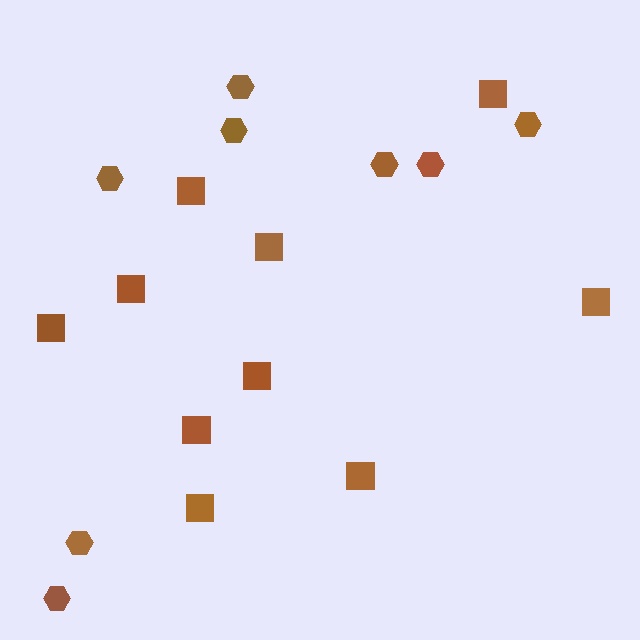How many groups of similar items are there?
There are 2 groups: one group of hexagons (8) and one group of squares (10).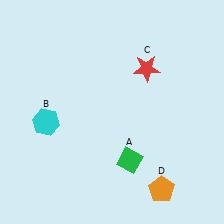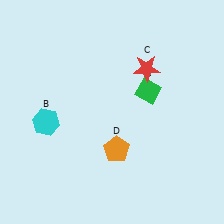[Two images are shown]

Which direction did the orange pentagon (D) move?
The orange pentagon (D) moved left.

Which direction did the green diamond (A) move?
The green diamond (A) moved up.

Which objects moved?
The objects that moved are: the green diamond (A), the orange pentagon (D).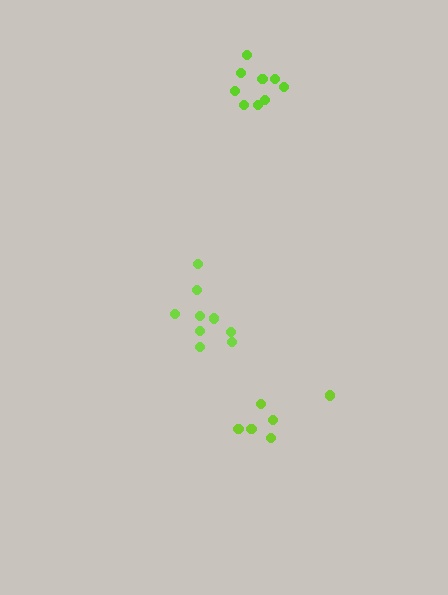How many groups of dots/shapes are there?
There are 3 groups.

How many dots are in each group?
Group 1: 6 dots, Group 2: 9 dots, Group 3: 9 dots (24 total).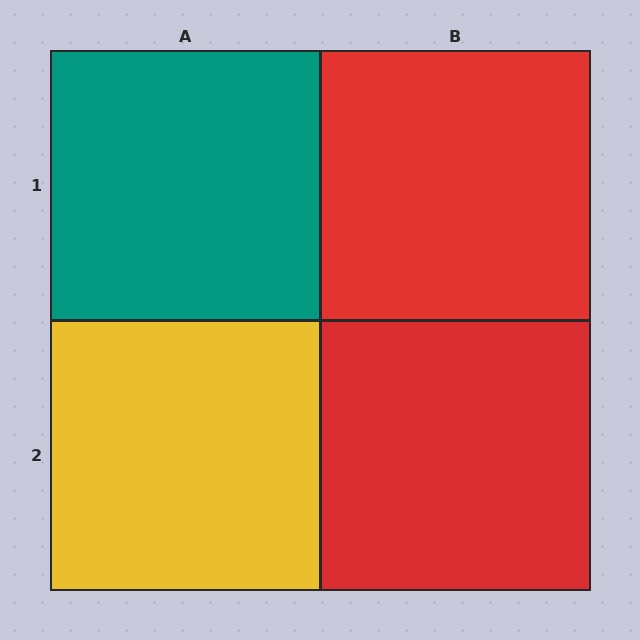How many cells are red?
2 cells are red.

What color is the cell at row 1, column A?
Teal.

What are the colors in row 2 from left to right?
Yellow, red.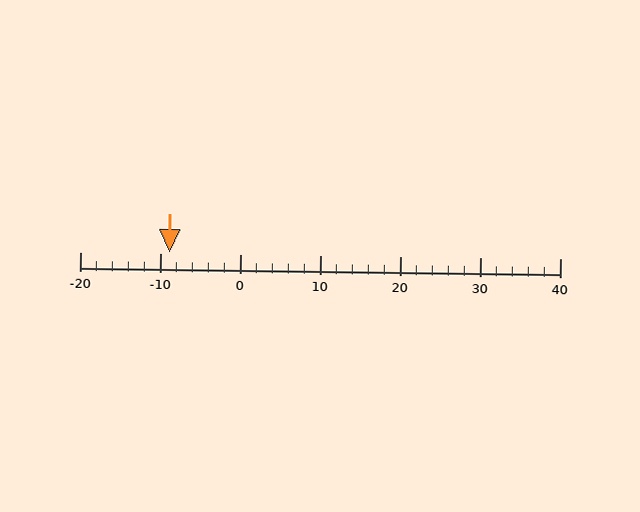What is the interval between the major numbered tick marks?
The major tick marks are spaced 10 units apart.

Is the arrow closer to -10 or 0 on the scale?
The arrow is closer to -10.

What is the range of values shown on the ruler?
The ruler shows values from -20 to 40.